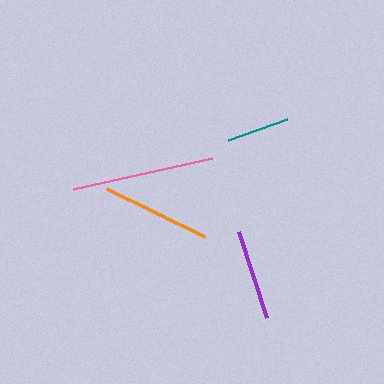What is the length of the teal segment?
The teal segment is approximately 63 pixels long.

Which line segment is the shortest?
The teal line is the shortest at approximately 63 pixels.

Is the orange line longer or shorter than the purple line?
The orange line is longer than the purple line.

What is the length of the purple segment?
The purple segment is approximately 91 pixels long.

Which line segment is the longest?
The pink line is the longest at approximately 142 pixels.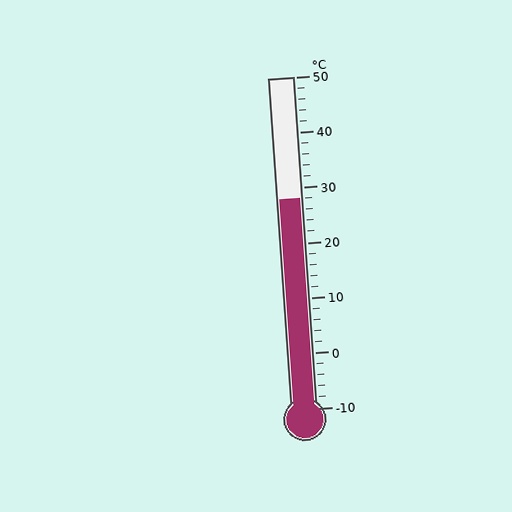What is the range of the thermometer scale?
The thermometer scale ranges from -10°C to 50°C.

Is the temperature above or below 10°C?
The temperature is above 10°C.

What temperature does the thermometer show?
The thermometer shows approximately 28°C.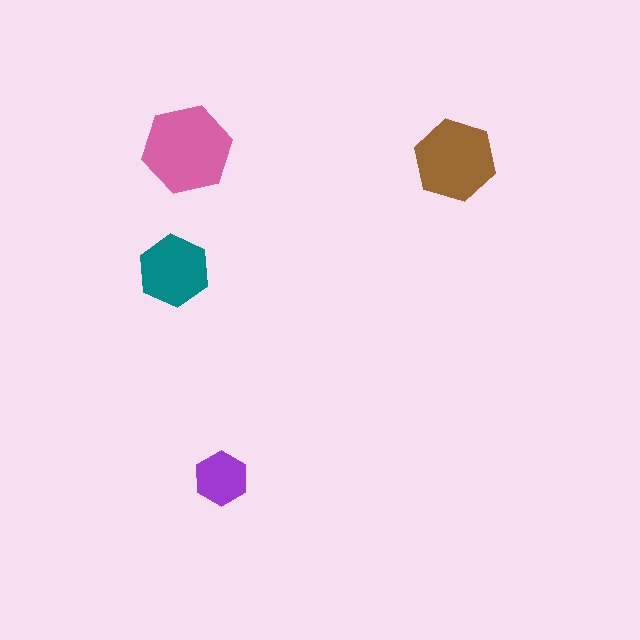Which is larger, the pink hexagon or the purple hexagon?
The pink one.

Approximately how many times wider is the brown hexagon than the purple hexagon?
About 1.5 times wider.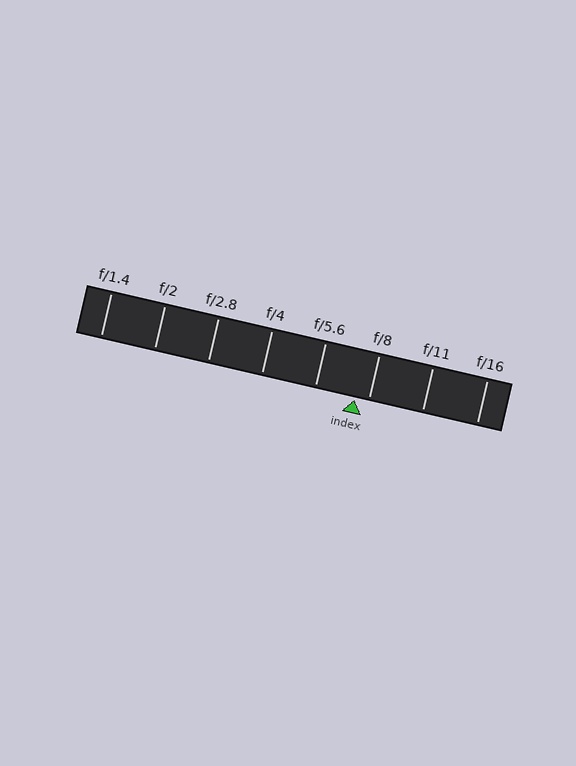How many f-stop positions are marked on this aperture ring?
There are 8 f-stop positions marked.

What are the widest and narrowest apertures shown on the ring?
The widest aperture shown is f/1.4 and the narrowest is f/16.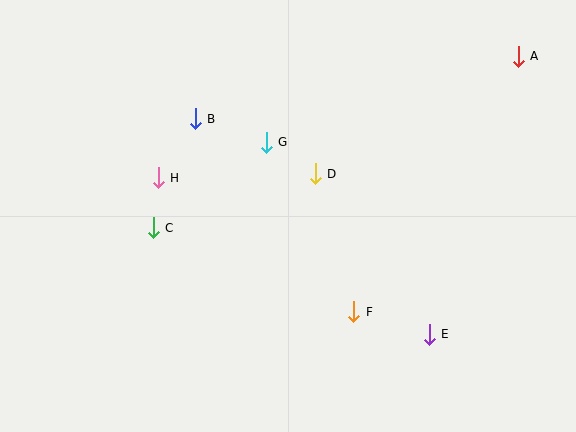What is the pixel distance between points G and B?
The distance between G and B is 75 pixels.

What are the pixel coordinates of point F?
Point F is at (354, 312).